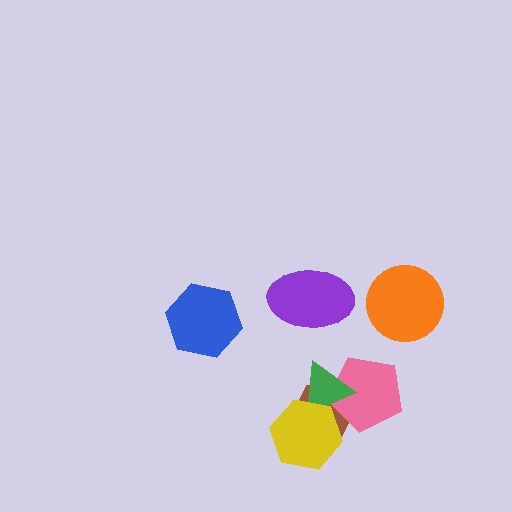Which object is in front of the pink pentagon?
The green triangle is in front of the pink pentagon.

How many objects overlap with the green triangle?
3 objects overlap with the green triangle.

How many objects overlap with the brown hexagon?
3 objects overlap with the brown hexagon.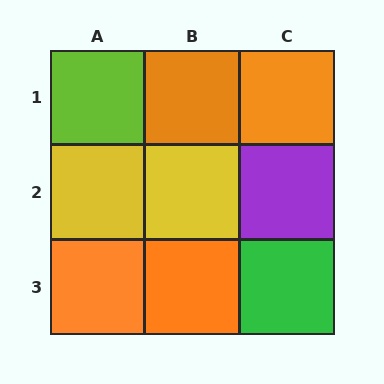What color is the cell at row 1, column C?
Orange.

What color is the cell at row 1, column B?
Orange.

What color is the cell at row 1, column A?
Lime.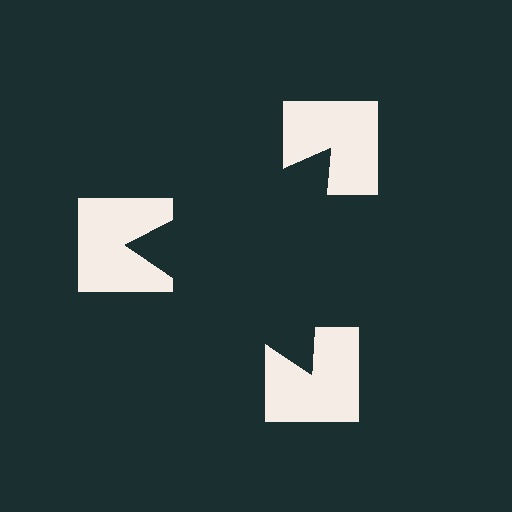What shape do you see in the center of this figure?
An illusory triangle — its edges are inferred from the aligned wedge cuts in the notched squares, not physically drawn.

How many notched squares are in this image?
There are 3 — one at each vertex of the illusory triangle.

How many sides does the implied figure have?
3 sides.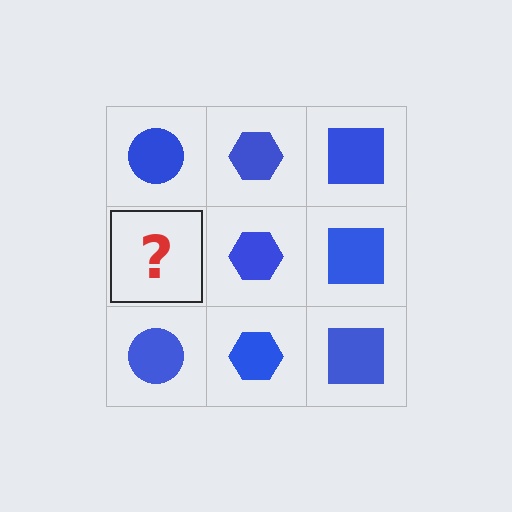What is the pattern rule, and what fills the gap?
The rule is that each column has a consistent shape. The gap should be filled with a blue circle.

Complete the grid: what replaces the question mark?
The question mark should be replaced with a blue circle.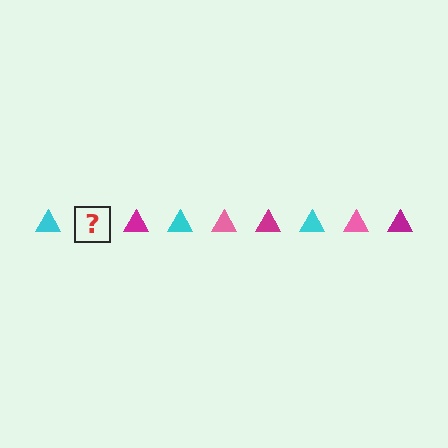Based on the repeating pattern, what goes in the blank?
The blank should be a pink triangle.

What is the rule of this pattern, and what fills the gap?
The rule is that the pattern cycles through cyan, pink, magenta triangles. The gap should be filled with a pink triangle.